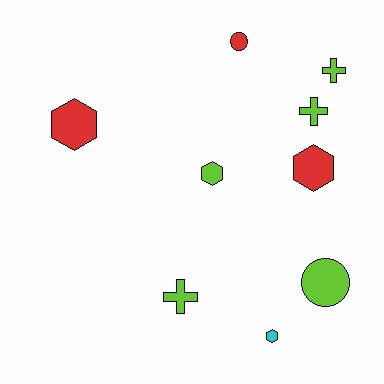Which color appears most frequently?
Lime, with 5 objects.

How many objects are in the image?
There are 9 objects.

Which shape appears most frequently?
Hexagon, with 4 objects.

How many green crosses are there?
There are no green crosses.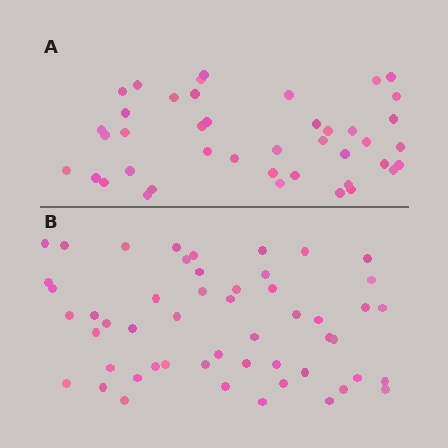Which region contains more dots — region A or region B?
Region B (the bottom region) has more dots.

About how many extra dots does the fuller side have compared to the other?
Region B has roughly 10 or so more dots than region A.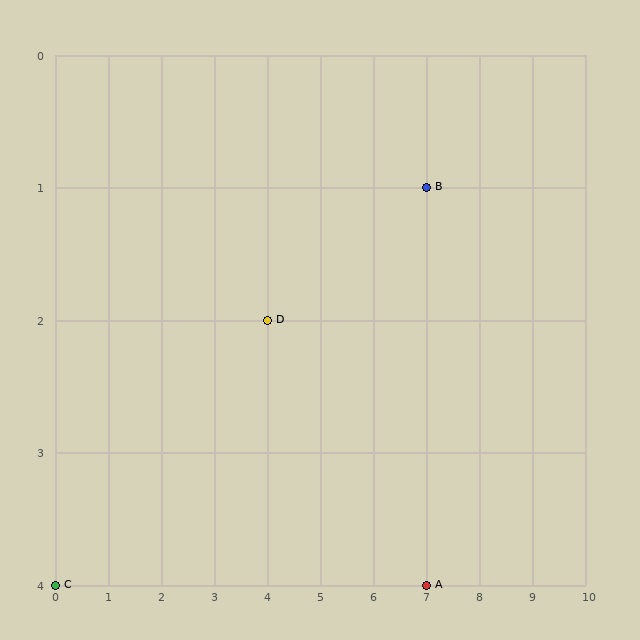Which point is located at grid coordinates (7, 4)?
Point A is at (7, 4).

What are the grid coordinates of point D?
Point D is at grid coordinates (4, 2).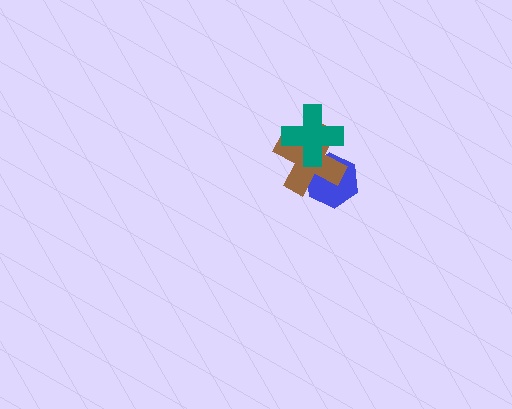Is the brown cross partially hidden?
Yes, it is partially covered by another shape.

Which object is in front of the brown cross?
The teal cross is in front of the brown cross.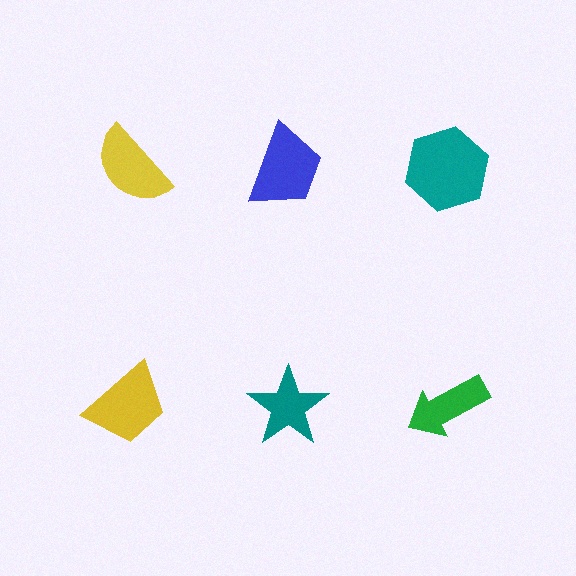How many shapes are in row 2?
3 shapes.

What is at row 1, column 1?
A yellow semicircle.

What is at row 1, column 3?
A teal hexagon.